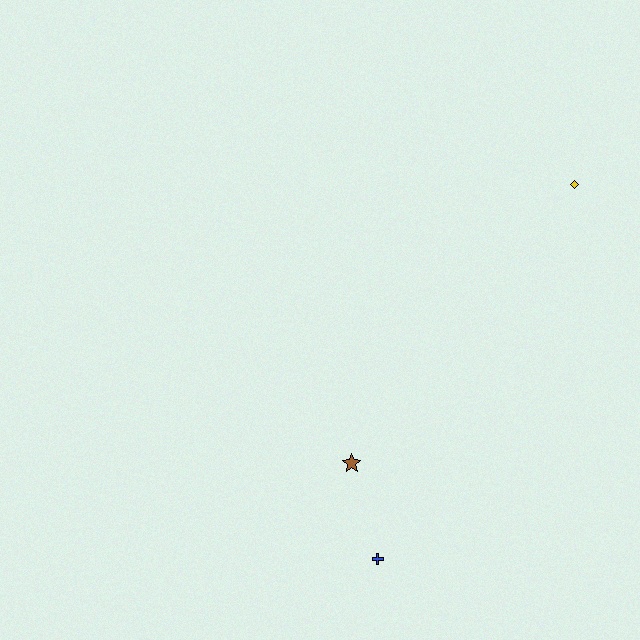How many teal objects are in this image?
There are no teal objects.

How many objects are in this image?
There are 3 objects.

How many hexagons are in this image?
There are no hexagons.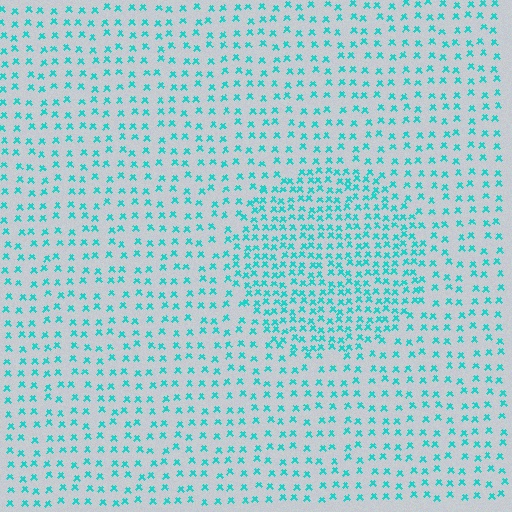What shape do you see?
I see a circle.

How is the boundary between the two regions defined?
The boundary is defined by a change in element density (approximately 1.9x ratio). All elements are the same color, size, and shape.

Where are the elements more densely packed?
The elements are more densely packed inside the circle boundary.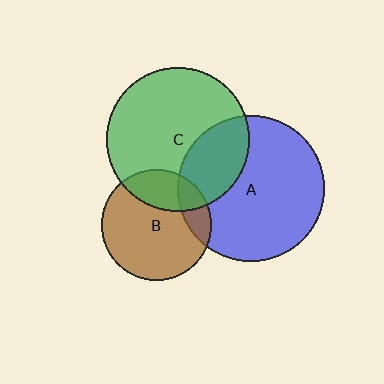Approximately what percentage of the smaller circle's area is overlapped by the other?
Approximately 30%.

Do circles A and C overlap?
Yes.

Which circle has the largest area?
Circle A (blue).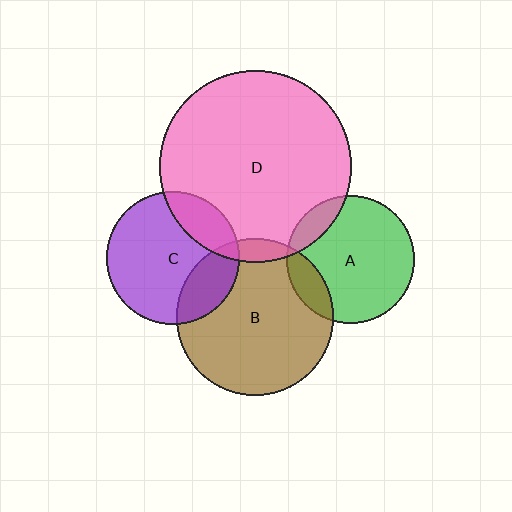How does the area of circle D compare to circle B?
Approximately 1.5 times.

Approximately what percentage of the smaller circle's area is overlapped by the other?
Approximately 15%.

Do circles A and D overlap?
Yes.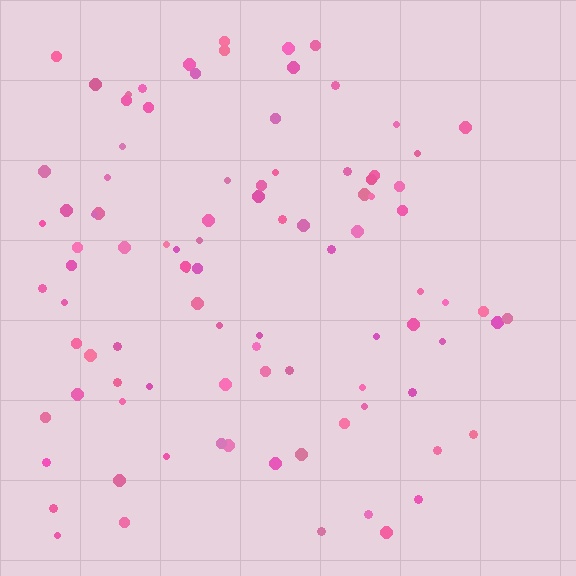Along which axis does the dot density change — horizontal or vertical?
Horizontal.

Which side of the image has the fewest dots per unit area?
The right.